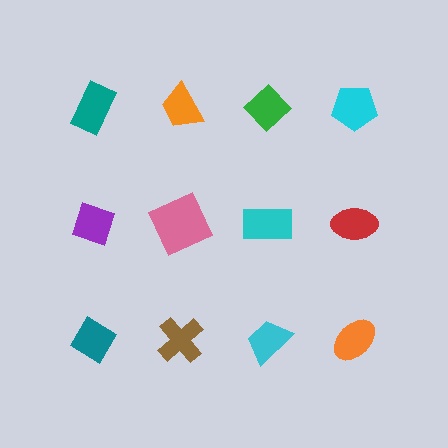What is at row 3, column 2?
A brown cross.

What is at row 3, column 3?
A cyan trapezoid.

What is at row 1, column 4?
A cyan pentagon.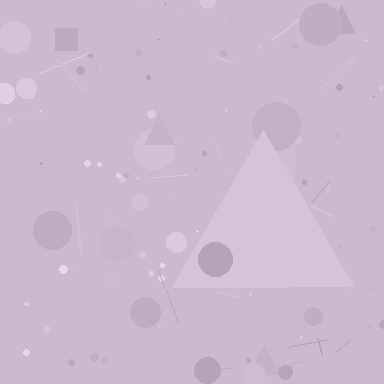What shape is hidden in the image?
A triangle is hidden in the image.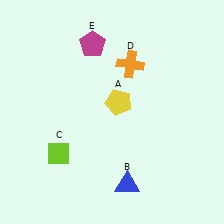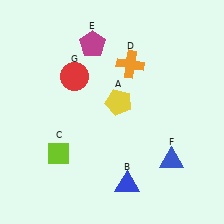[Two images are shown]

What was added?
A blue triangle (F), a red circle (G) were added in Image 2.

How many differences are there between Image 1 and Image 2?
There are 2 differences between the two images.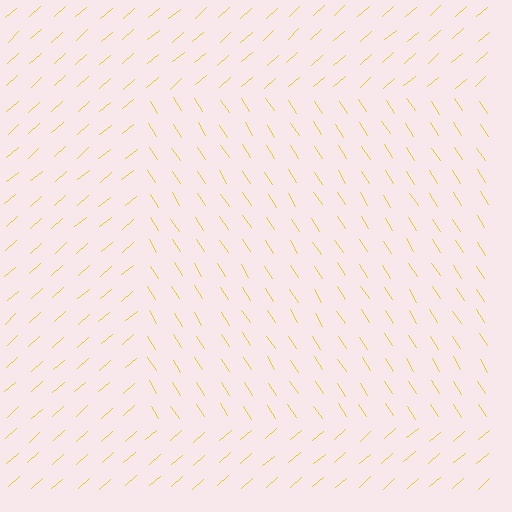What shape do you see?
I see a rectangle.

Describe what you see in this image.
The image is filled with small yellow line segments. A rectangle region in the image has lines oriented differently from the surrounding lines, creating a visible texture boundary.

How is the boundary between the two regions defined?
The boundary is defined purely by a change in line orientation (approximately 81 degrees difference). All lines are the same color and thickness.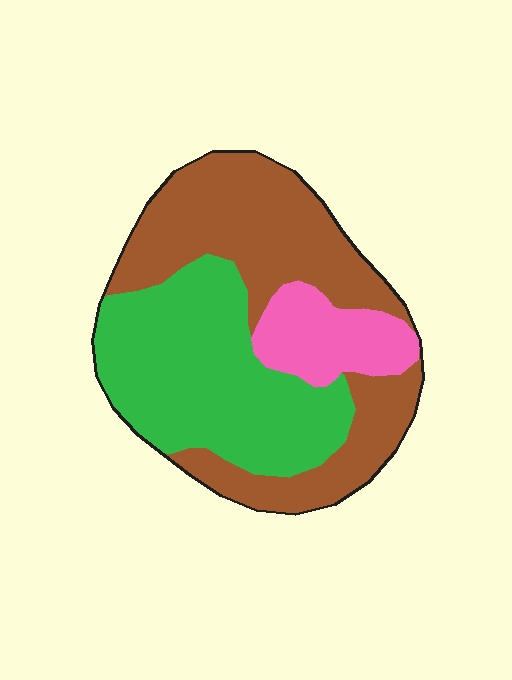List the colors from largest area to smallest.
From largest to smallest: brown, green, pink.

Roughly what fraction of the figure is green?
Green covers 40% of the figure.